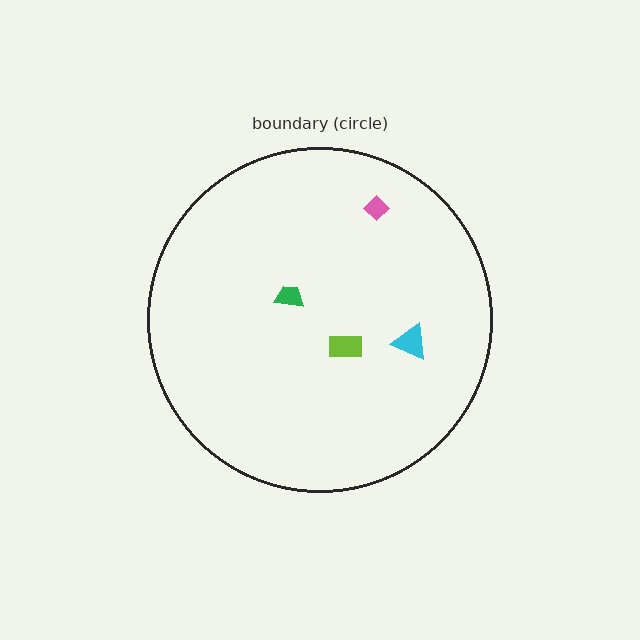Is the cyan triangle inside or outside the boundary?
Inside.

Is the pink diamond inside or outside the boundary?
Inside.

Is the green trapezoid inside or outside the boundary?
Inside.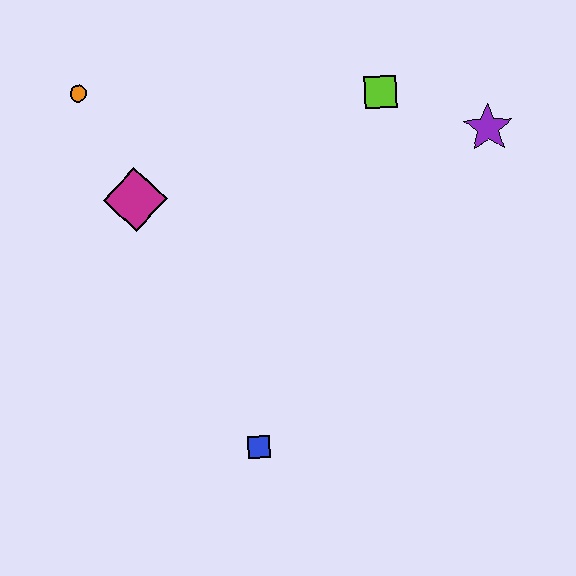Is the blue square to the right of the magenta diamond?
Yes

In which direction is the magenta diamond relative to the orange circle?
The magenta diamond is below the orange circle.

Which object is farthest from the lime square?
The blue square is farthest from the lime square.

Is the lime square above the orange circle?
No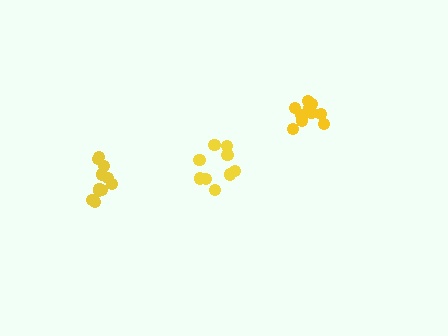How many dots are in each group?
Group 1: 10 dots, Group 2: 11 dots, Group 3: 9 dots (30 total).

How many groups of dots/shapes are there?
There are 3 groups.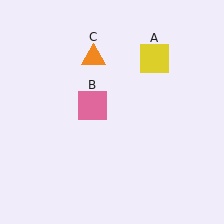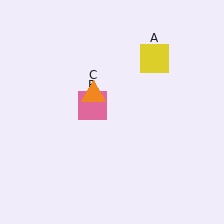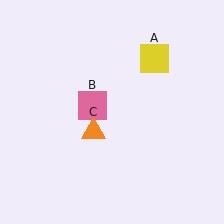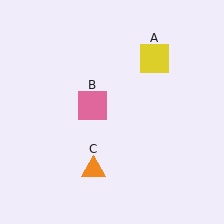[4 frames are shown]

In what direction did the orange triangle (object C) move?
The orange triangle (object C) moved down.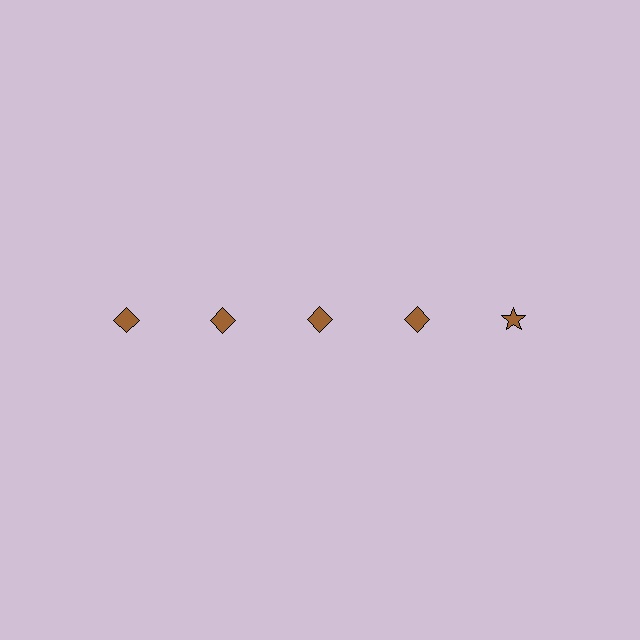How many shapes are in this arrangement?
There are 5 shapes arranged in a grid pattern.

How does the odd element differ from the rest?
It has a different shape: star instead of diamond.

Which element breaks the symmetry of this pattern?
The brown star in the top row, rightmost column breaks the symmetry. All other shapes are brown diamonds.